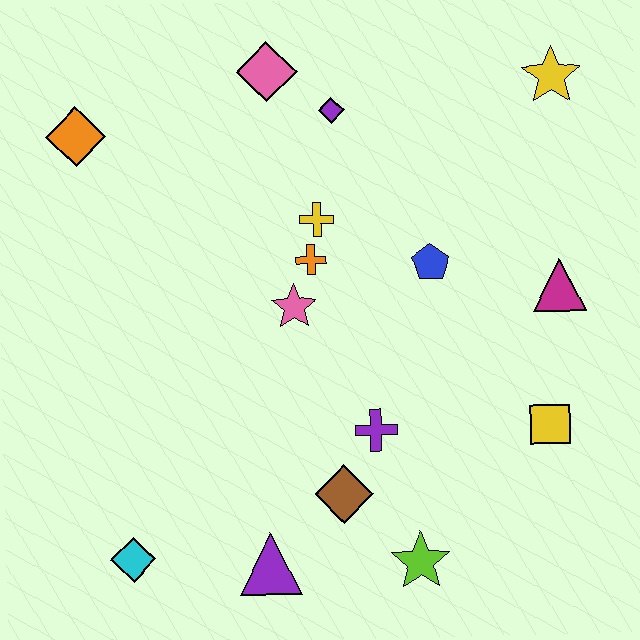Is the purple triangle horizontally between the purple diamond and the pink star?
No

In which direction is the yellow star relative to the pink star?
The yellow star is to the right of the pink star.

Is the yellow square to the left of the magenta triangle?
Yes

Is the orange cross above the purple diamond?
No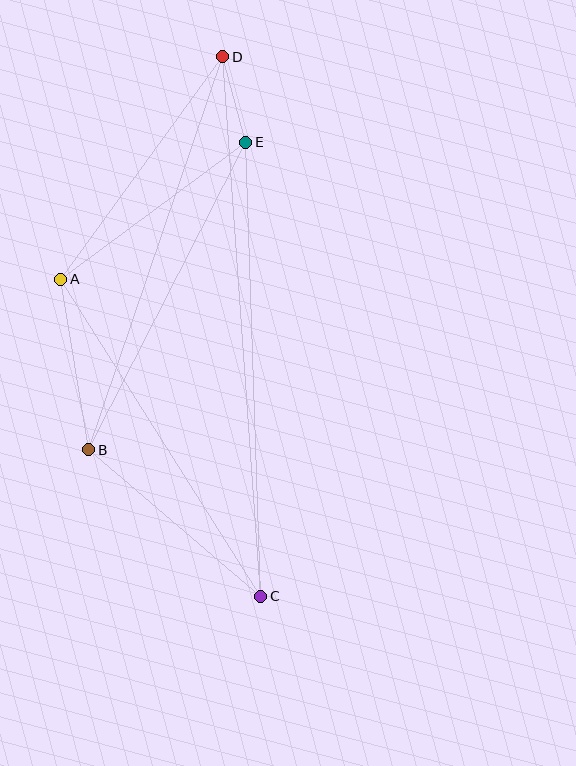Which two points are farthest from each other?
Points C and D are farthest from each other.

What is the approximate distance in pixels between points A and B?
The distance between A and B is approximately 173 pixels.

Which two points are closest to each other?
Points D and E are closest to each other.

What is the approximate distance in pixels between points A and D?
The distance between A and D is approximately 275 pixels.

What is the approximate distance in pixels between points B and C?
The distance between B and C is approximately 226 pixels.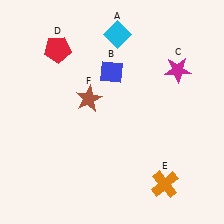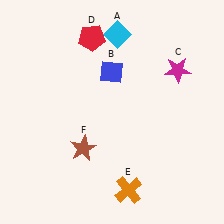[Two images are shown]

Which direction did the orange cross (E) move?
The orange cross (E) moved left.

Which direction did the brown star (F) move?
The brown star (F) moved down.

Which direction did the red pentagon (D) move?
The red pentagon (D) moved right.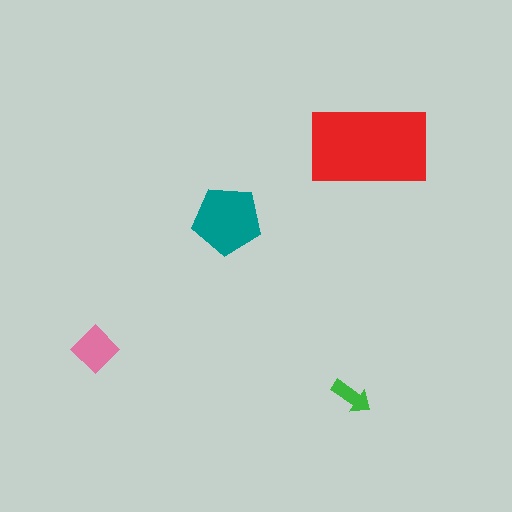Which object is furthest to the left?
The pink diamond is leftmost.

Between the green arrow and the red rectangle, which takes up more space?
The red rectangle.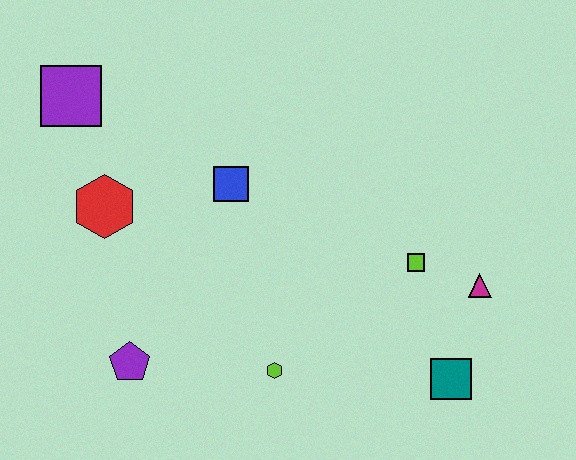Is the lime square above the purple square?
No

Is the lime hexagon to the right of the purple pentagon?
Yes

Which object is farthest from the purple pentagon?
The magenta triangle is farthest from the purple pentagon.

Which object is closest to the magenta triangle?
The lime square is closest to the magenta triangle.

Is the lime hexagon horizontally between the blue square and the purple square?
No